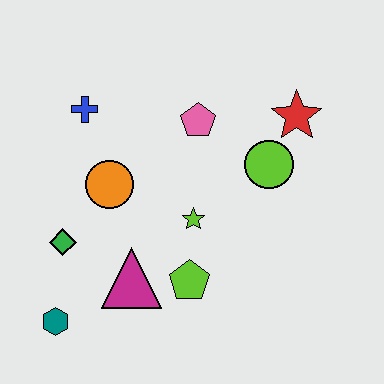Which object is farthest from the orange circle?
The red star is farthest from the orange circle.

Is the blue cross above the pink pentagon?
Yes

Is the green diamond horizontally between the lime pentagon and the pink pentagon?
No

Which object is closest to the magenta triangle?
The lime pentagon is closest to the magenta triangle.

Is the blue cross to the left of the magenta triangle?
Yes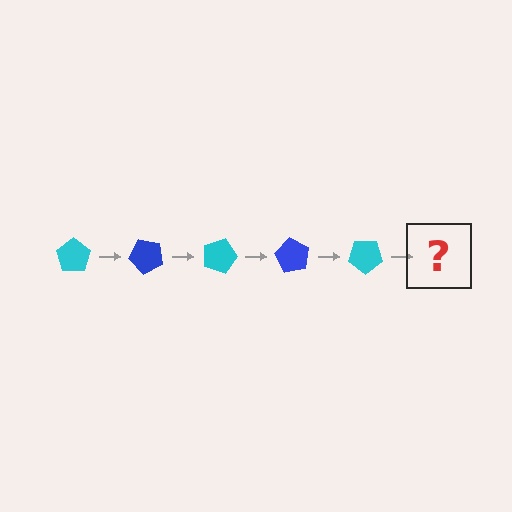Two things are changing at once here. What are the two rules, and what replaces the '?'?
The two rules are that it rotates 45 degrees each step and the color cycles through cyan and blue. The '?' should be a blue pentagon, rotated 225 degrees from the start.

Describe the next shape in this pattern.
It should be a blue pentagon, rotated 225 degrees from the start.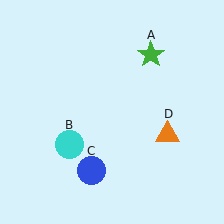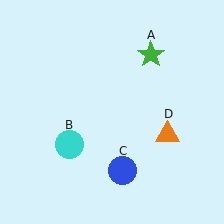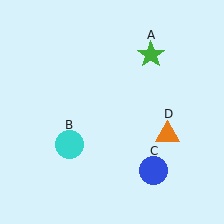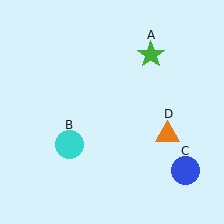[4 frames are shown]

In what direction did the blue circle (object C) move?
The blue circle (object C) moved right.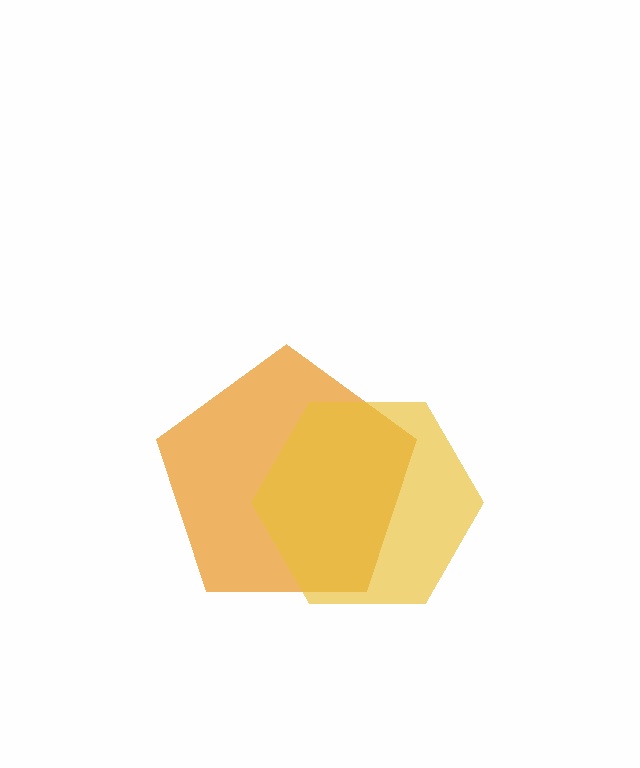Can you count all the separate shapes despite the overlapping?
Yes, there are 2 separate shapes.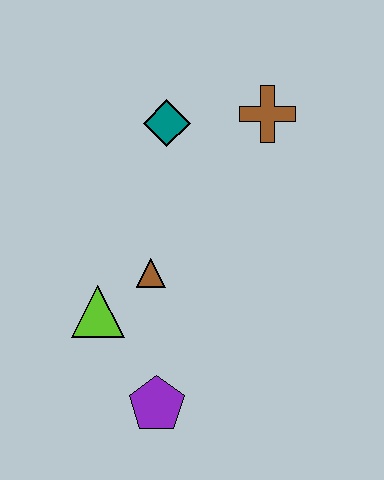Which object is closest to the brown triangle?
The lime triangle is closest to the brown triangle.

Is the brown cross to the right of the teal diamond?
Yes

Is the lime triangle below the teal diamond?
Yes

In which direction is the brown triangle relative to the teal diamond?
The brown triangle is below the teal diamond.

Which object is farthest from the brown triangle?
The brown cross is farthest from the brown triangle.